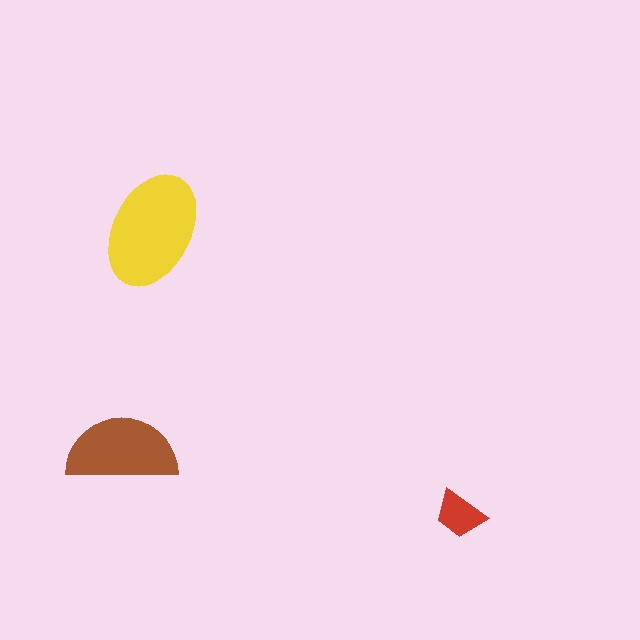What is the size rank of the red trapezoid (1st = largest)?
3rd.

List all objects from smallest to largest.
The red trapezoid, the brown semicircle, the yellow ellipse.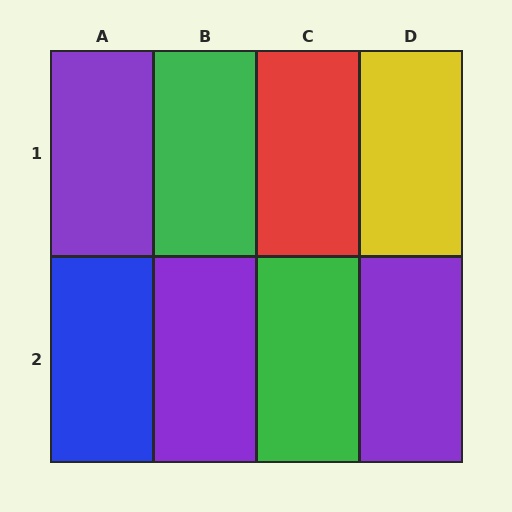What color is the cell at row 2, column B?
Purple.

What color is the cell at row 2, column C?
Green.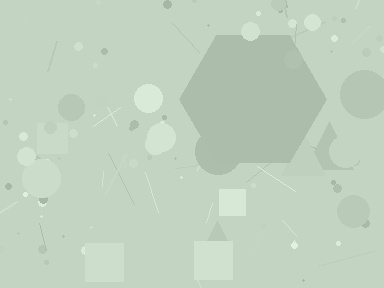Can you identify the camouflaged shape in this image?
The camouflaged shape is a hexagon.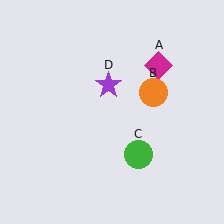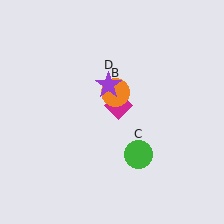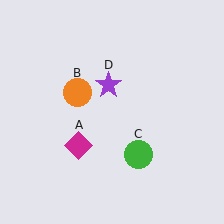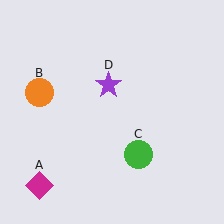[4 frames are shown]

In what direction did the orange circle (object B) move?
The orange circle (object B) moved left.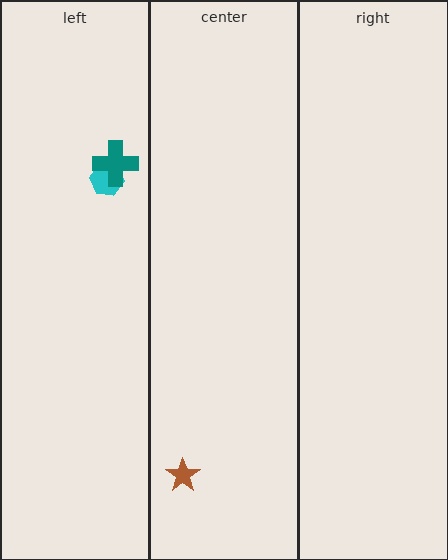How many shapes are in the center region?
1.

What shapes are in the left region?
The cyan hexagon, the teal cross.